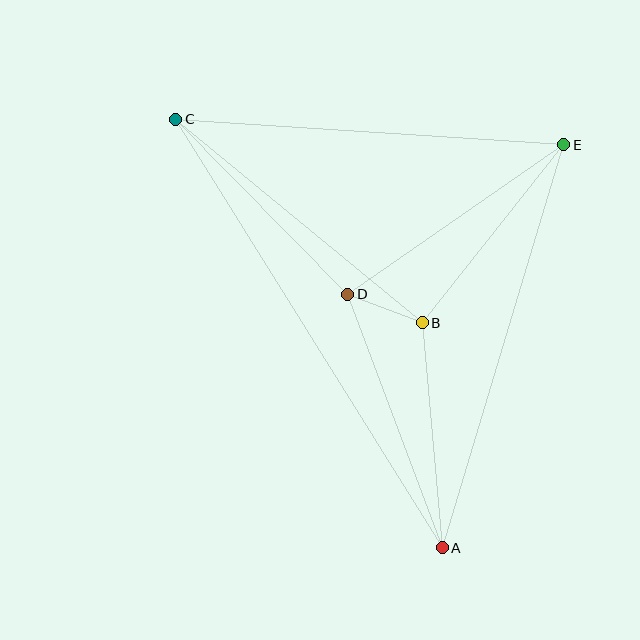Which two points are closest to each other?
Points B and D are closest to each other.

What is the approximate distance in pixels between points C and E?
The distance between C and E is approximately 389 pixels.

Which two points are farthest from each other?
Points A and C are farthest from each other.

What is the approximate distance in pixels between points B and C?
The distance between B and C is approximately 320 pixels.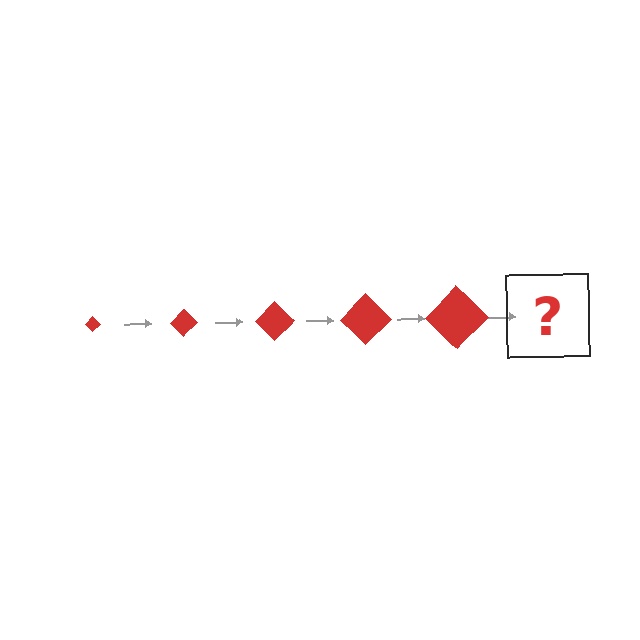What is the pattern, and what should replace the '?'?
The pattern is that the diamond gets progressively larger each step. The '?' should be a red diamond, larger than the previous one.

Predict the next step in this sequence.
The next step is a red diamond, larger than the previous one.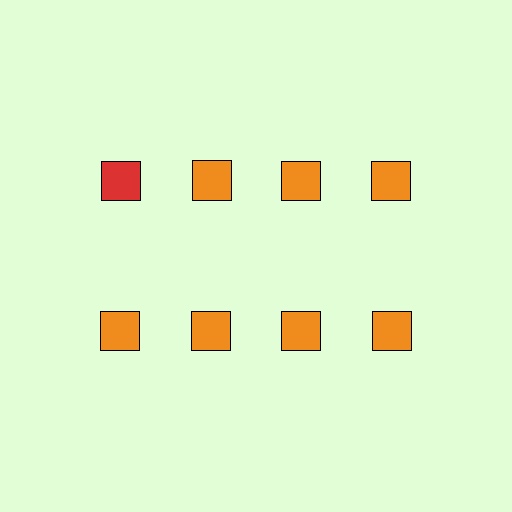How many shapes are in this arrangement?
There are 8 shapes arranged in a grid pattern.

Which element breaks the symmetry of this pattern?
The red square in the top row, leftmost column breaks the symmetry. All other shapes are orange squares.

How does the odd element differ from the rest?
It has a different color: red instead of orange.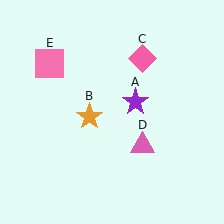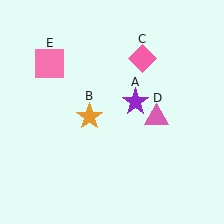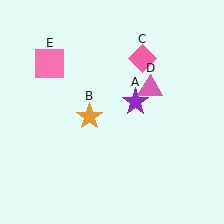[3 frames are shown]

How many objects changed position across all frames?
1 object changed position: pink triangle (object D).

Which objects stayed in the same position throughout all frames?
Purple star (object A) and orange star (object B) and pink diamond (object C) and pink square (object E) remained stationary.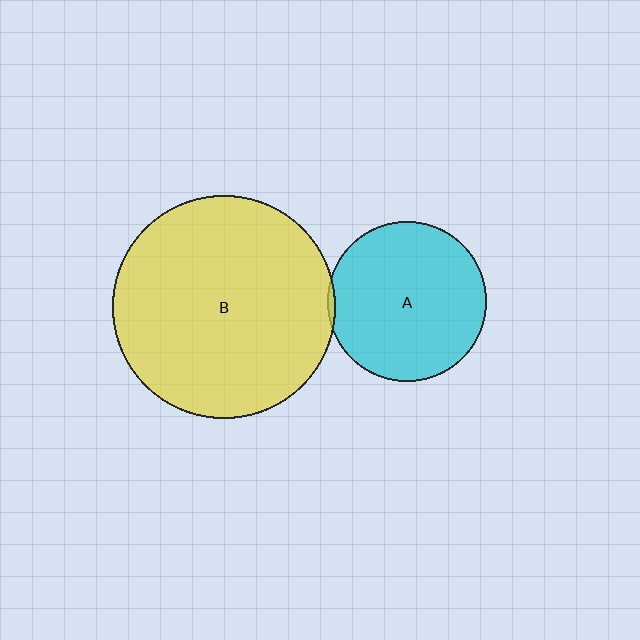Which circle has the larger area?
Circle B (yellow).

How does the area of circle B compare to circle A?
Approximately 1.9 times.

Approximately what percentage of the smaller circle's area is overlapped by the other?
Approximately 5%.